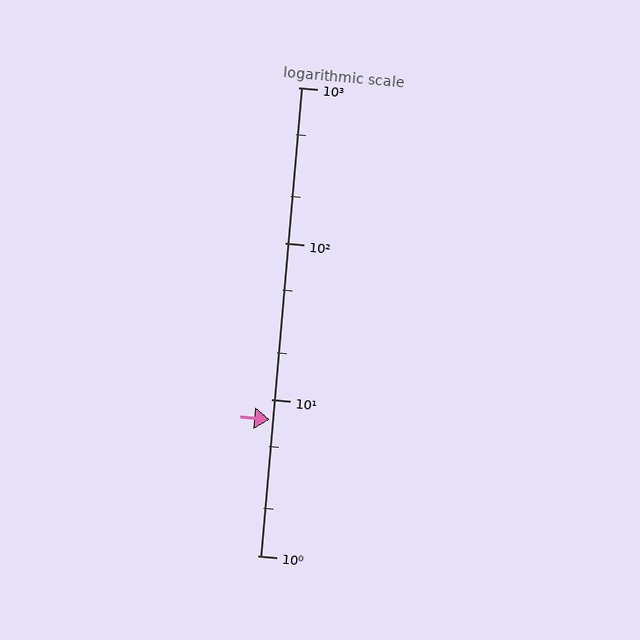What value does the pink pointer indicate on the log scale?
The pointer indicates approximately 7.4.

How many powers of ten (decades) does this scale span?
The scale spans 3 decades, from 1 to 1000.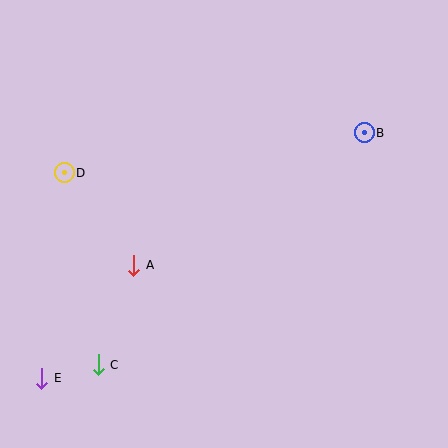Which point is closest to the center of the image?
Point A at (134, 265) is closest to the center.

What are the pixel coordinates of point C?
Point C is at (98, 365).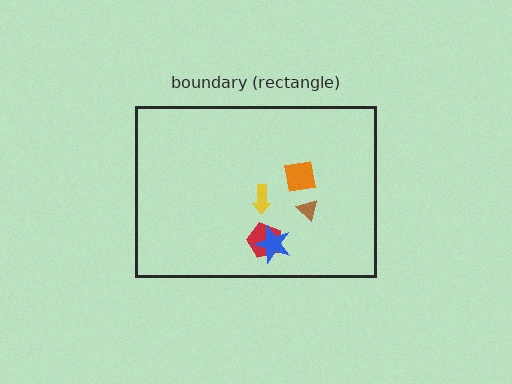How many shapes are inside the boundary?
5 inside, 0 outside.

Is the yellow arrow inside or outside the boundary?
Inside.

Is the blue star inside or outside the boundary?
Inside.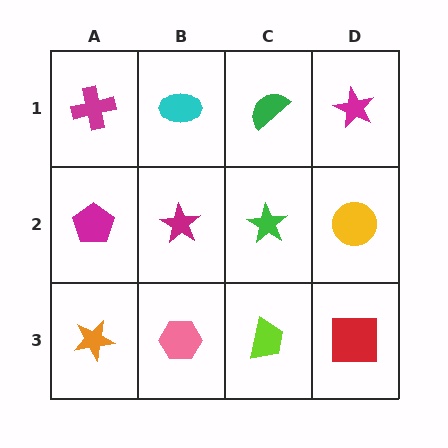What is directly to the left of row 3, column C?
A pink hexagon.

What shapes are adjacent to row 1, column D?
A yellow circle (row 2, column D), a green semicircle (row 1, column C).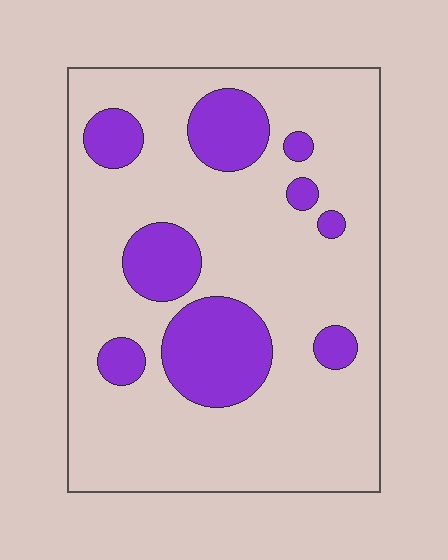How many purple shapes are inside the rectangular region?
9.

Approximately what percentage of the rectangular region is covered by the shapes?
Approximately 20%.